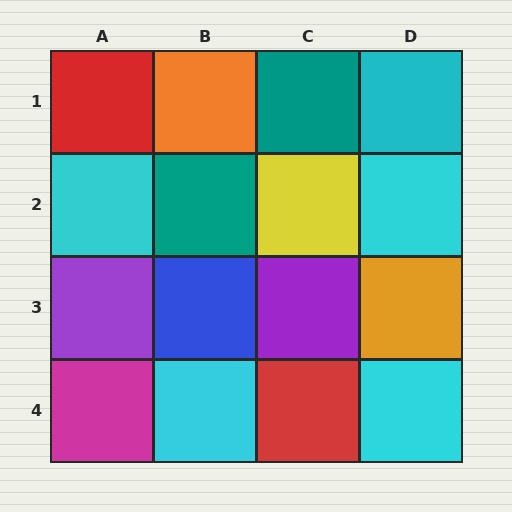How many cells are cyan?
5 cells are cyan.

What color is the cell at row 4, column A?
Magenta.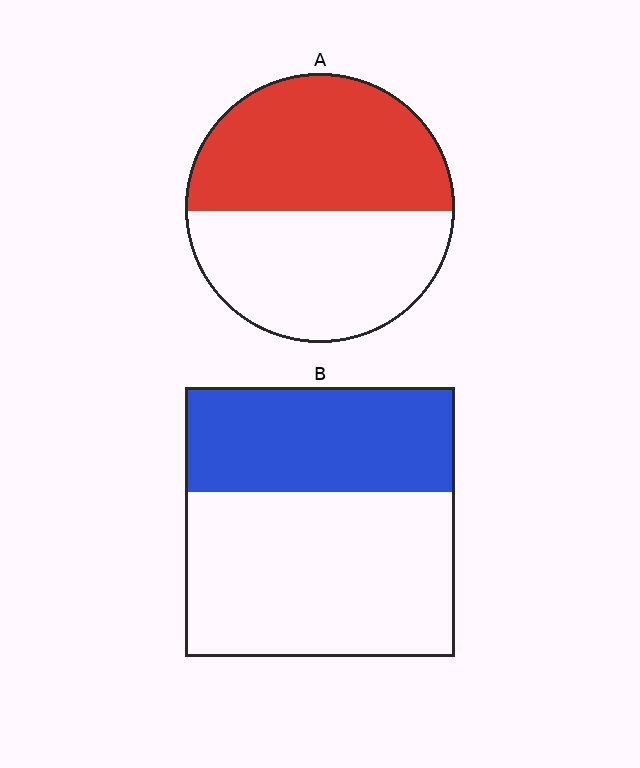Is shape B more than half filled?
No.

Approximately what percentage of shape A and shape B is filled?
A is approximately 50% and B is approximately 40%.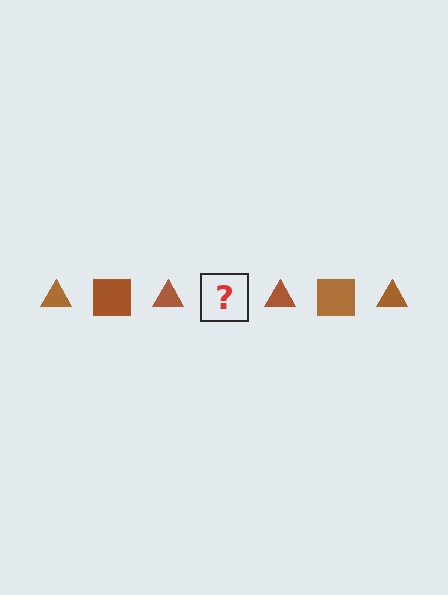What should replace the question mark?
The question mark should be replaced with a brown square.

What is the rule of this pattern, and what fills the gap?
The rule is that the pattern cycles through triangle, square shapes in brown. The gap should be filled with a brown square.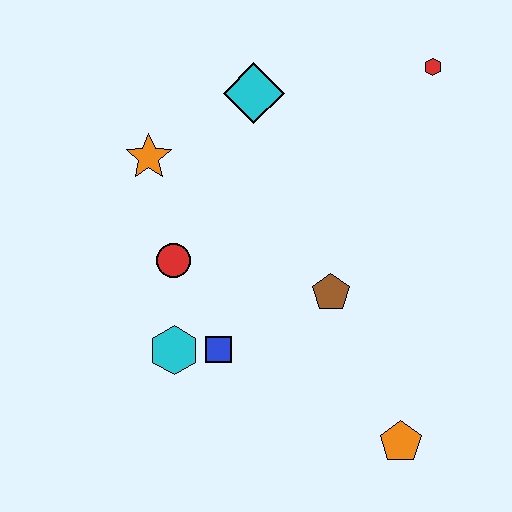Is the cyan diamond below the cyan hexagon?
No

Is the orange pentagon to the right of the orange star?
Yes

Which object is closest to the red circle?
The cyan hexagon is closest to the red circle.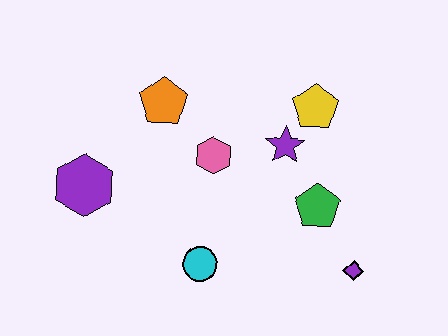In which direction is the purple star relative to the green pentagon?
The purple star is above the green pentagon.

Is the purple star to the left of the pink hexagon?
No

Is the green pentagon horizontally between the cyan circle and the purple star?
No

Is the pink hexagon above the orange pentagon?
No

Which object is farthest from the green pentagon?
The purple hexagon is farthest from the green pentagon.